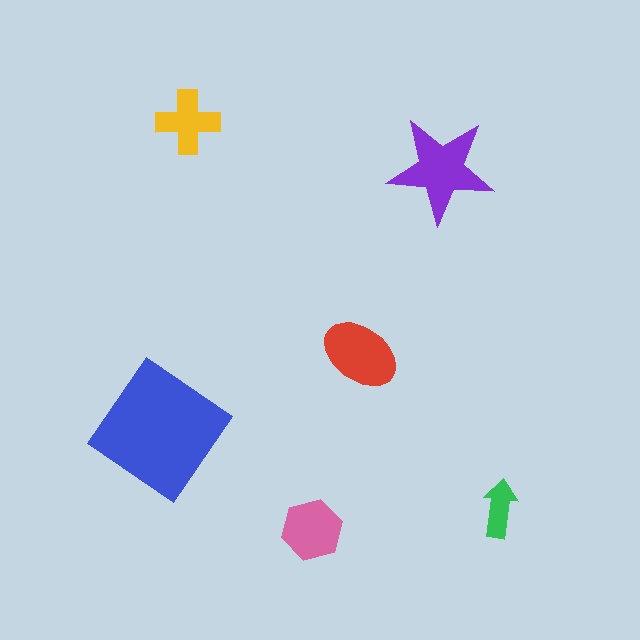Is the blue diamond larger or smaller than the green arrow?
Larger.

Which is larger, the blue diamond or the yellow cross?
The blue diamond.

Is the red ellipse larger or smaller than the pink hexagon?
Larger.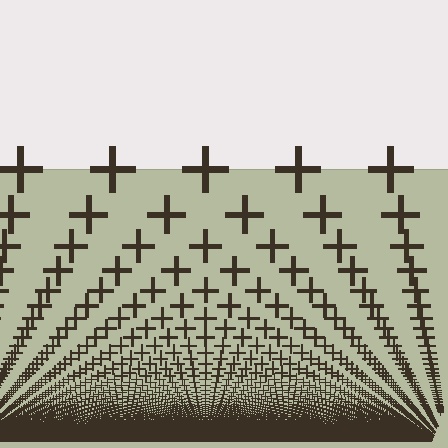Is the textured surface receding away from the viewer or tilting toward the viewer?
The surface appears to tilt toward the viewer. Texture elements get larger and sparser toward the top.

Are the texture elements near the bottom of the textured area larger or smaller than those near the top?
Smaller. The gradient is inverted — elements near the bottom are smaller and denser.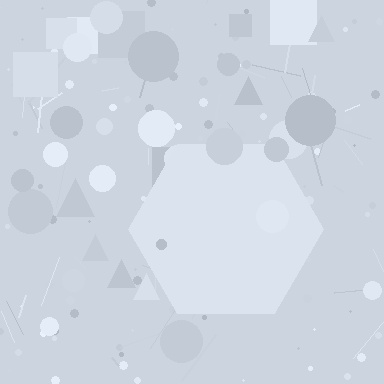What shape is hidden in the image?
A hexagon is hidden in the image.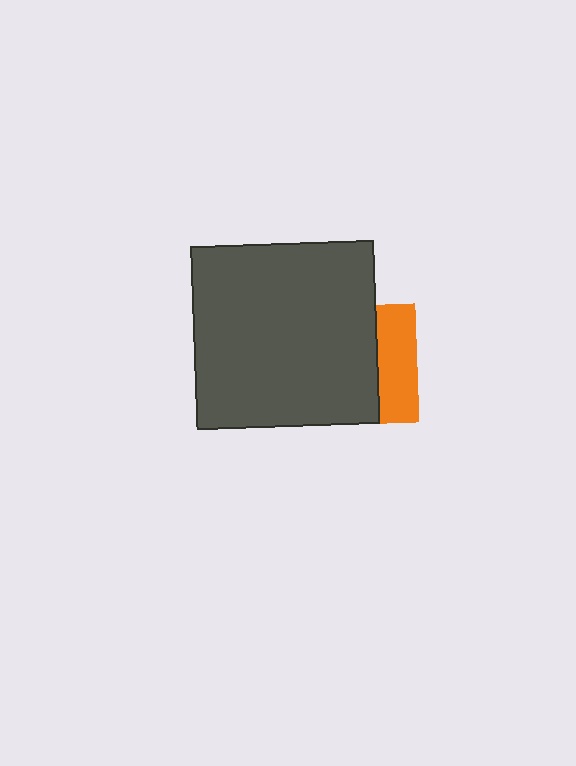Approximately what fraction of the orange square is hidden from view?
Roughly 68% of the orange square is hidden behind the dark gray square.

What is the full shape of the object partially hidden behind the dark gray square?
The partially hidden object is an orange square.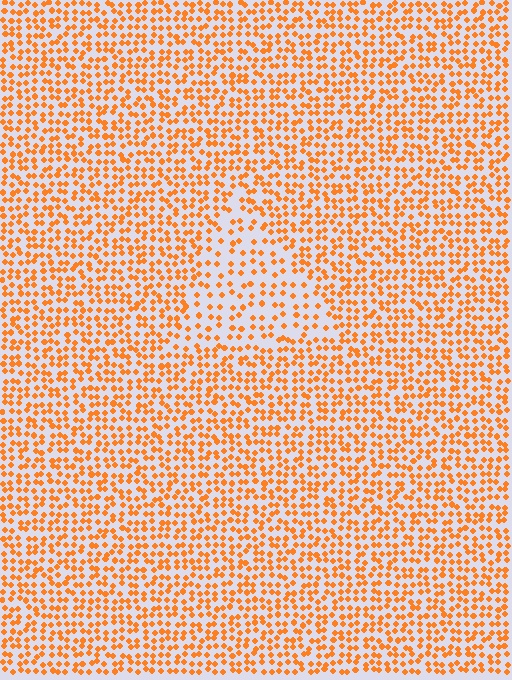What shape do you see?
I see a triangle.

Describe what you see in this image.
The image contains small orange elements arranged at two different densities. A triangle-shaped region is visible where the elements are less densely packed than the surrounding area.